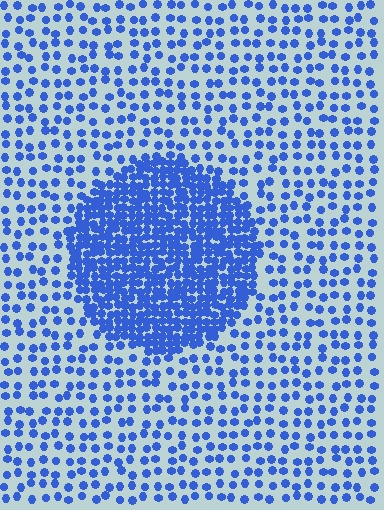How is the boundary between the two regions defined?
The boundary is defined by a change in element density (approximately 2.8x ratio). All elements are the same color, size, and shape.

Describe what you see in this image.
The image contains small blue elements arranged at two different densities. A circle-shaped region is visible where the elements are more densely packed than the surrounding area.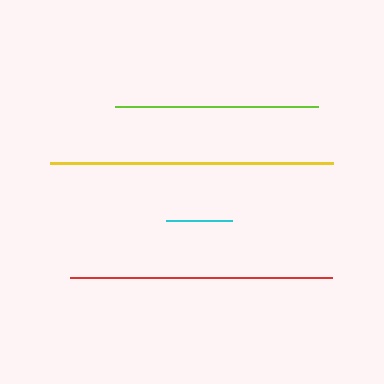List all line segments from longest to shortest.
From longest to shortest: yellow, red, lime, cyan.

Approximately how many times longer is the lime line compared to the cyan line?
The lime line is approximately 3.1 times the length of the cyan line.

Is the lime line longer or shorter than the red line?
The red line is longer than the lime line.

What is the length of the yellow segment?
The yellow segment is approximately 284 pixels long.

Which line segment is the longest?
The yellow line is the longest at approximately 284 pixels.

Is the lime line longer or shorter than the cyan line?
The lime line is longer than the cyan line.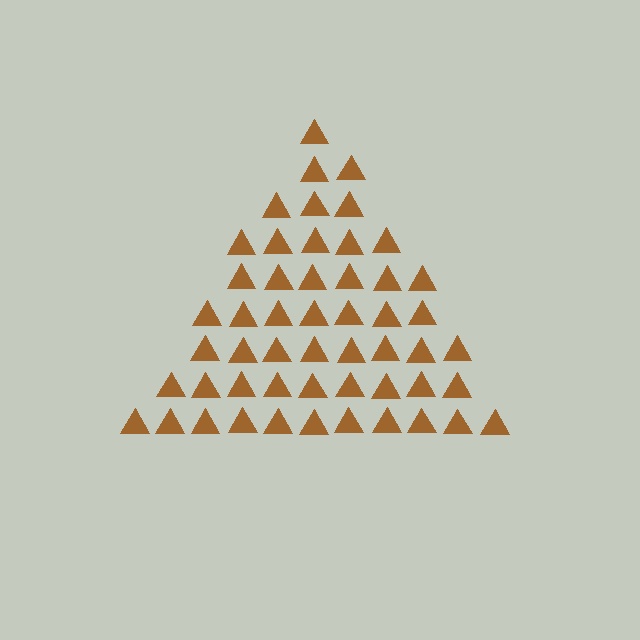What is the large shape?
The large shape is a triangle.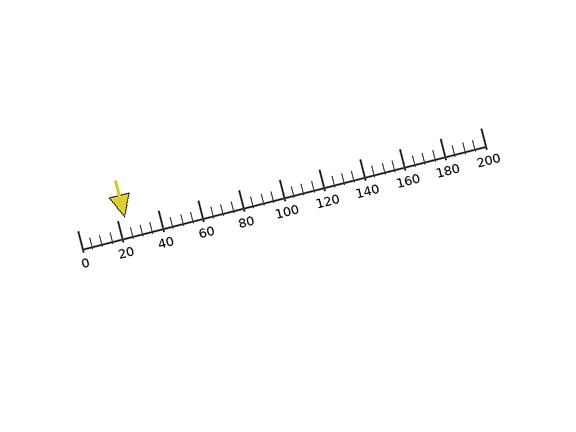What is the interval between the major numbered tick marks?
The major tick marks are spaced 20 units apart.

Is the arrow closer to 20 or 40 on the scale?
The arrow is closer to 20.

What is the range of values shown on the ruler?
The ruler shows values from 0 to 200.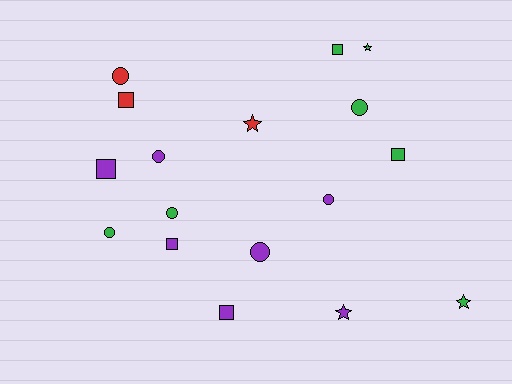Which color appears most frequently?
Purple, with 7 objects.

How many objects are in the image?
There are 17 objects.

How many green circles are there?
There are 3 green circles.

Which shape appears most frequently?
Circle, with 7 objects.